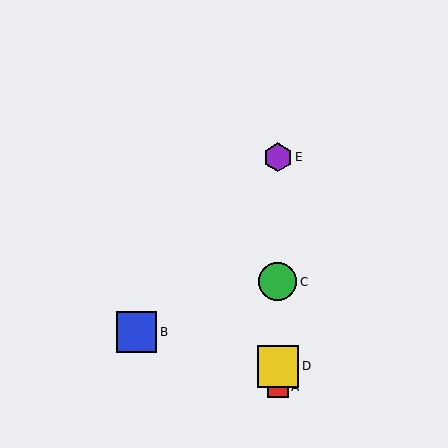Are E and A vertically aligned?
Yes, both are at x≈278.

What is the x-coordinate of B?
Object B is at x≈137.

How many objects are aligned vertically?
4 objects (A, C, D, E) are aligned vertically.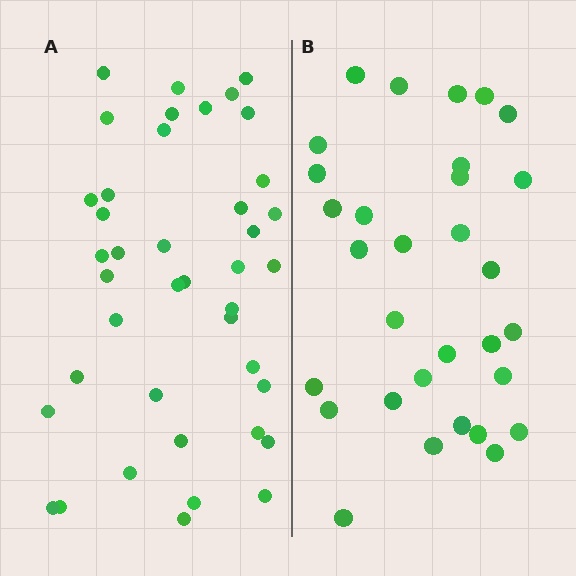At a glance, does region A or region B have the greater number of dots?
Region A (the left region) has more dots.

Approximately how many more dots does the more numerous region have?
Region A has roughly 10 or so more dots than region B.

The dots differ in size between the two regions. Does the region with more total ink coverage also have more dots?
No. Region B has more total ink coverage because its dots are larger, but region A actually contains more individual dots. Total area can be misleading — the number of items is what matters here.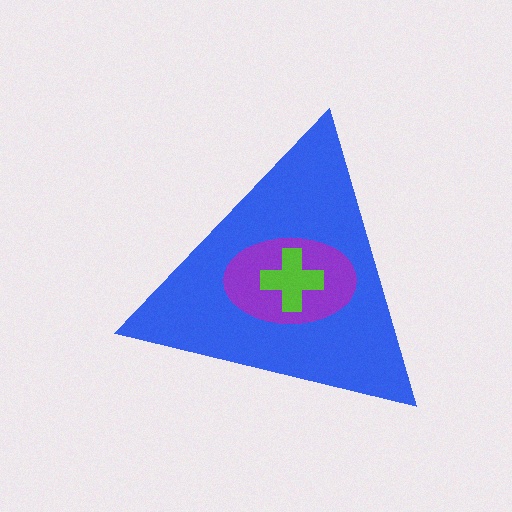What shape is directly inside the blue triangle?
The purple ellipse.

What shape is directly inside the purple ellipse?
The lime cross.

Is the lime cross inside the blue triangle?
Yes.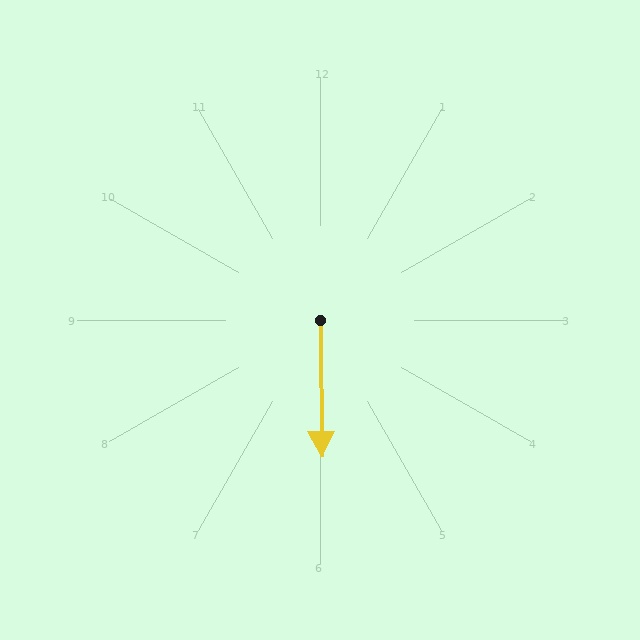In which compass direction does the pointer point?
South.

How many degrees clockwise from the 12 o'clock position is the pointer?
Approximately 179 degrees.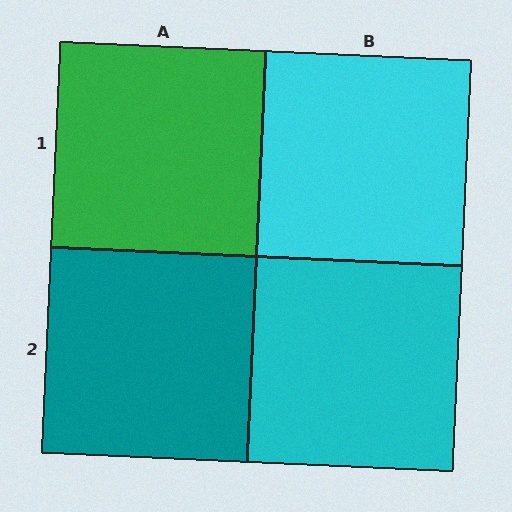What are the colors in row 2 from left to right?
Teal, cyan.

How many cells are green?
1 cell is green.